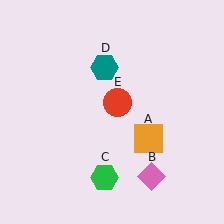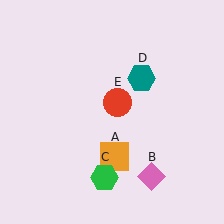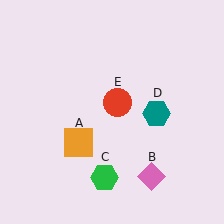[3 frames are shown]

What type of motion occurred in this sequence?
The orange square (object A), teal hexagon (object D) rotated clockwise around the center of the scene.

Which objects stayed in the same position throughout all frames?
Pink diamond (object B) and green hexagon (object C) and red circle (object E) remained stationary.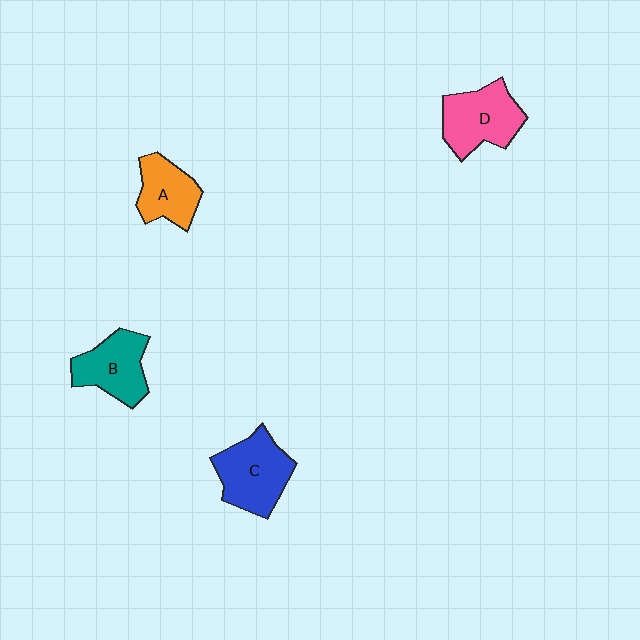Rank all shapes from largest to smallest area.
From largest to smallest: C (blue), D (pink), B (teal), A (orange).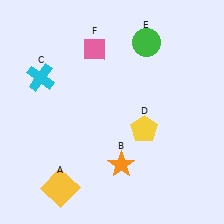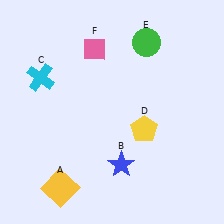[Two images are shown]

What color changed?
The star (B) changed from orange in Image 1 to blue in Image 2.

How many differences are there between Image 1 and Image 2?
There is 1 difference between the two images.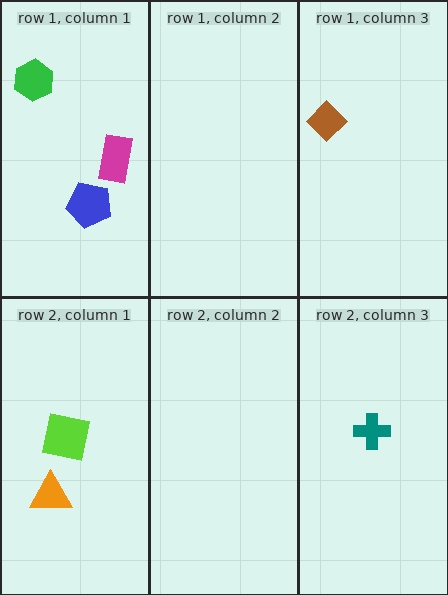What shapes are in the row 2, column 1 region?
The orange triangle, the lime square.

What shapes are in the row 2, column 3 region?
The teal cross.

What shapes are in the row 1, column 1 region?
The magenta rectangle, the blue pentagon, the green hexagon.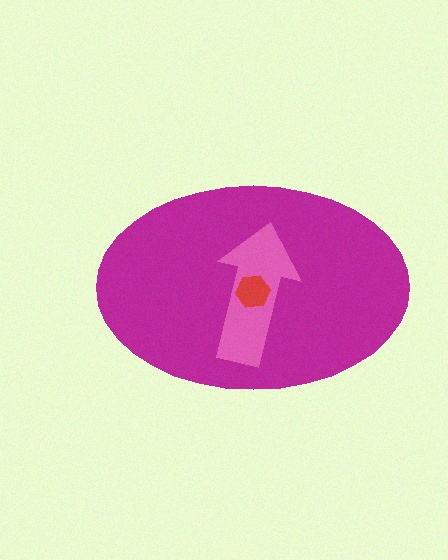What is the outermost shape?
The magenta ellipse.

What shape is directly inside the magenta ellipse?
The pink arrow.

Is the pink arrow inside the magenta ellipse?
Yes.